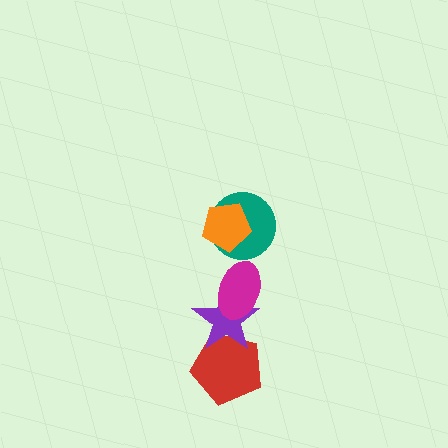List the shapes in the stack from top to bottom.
From top to bottom: the orange pentagon, the teal circle, the magenta ellipse, the purple star, the red pentagon.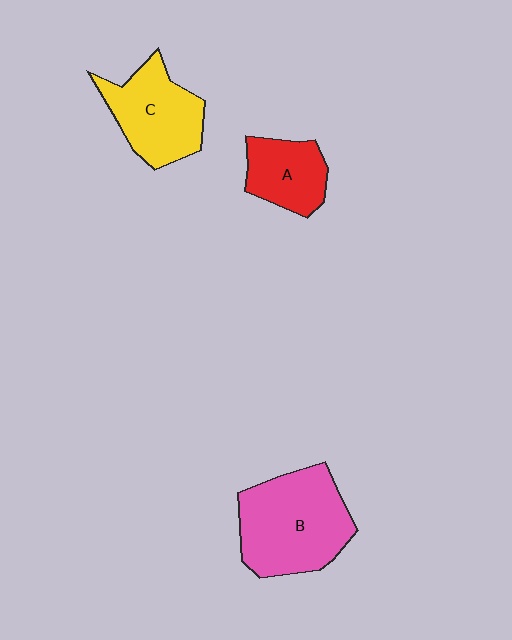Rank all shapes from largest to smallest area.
From largest to smallest: B (pink), C (yellow), A (red).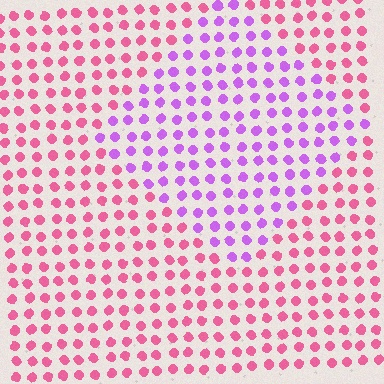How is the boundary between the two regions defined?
The boundary is defined purely by a slight shift in hue (about 49 degrees). Spacing, size, and orientation are identical on both sides.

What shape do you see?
I see a diamond.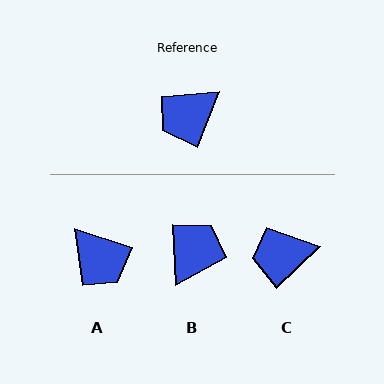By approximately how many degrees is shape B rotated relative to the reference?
Approximately 156 degrees clockwise.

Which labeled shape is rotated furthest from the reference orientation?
B, about 156 degrees away.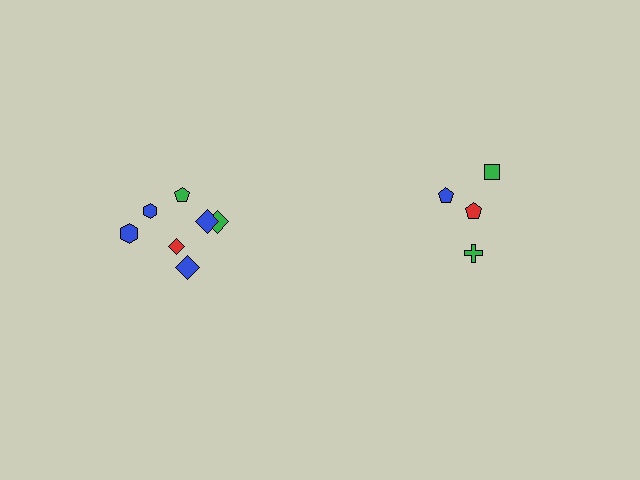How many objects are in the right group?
There are 4 objects.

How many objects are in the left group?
There are 7 objects.